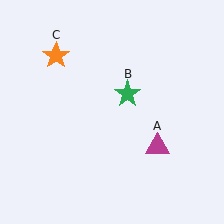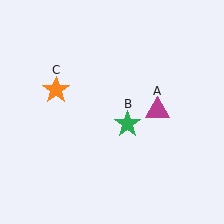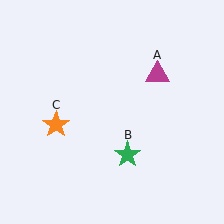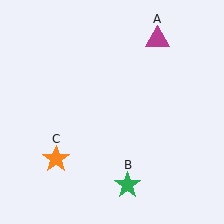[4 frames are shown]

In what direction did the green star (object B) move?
The green star (object B) moved down.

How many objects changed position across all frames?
3 objects changed position: magenta triangle (object A), green star (object B), orange star (object C).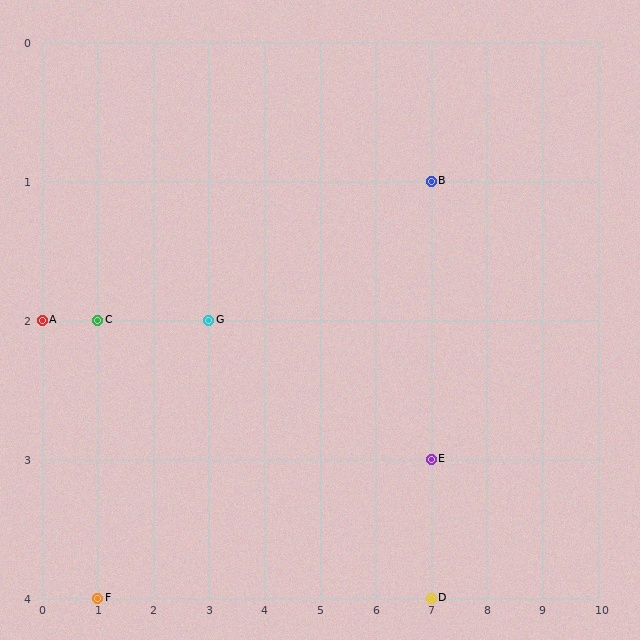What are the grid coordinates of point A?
Point A is at grid coordinates (0, 2).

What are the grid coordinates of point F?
Point F is at grid coordinates (1, 4).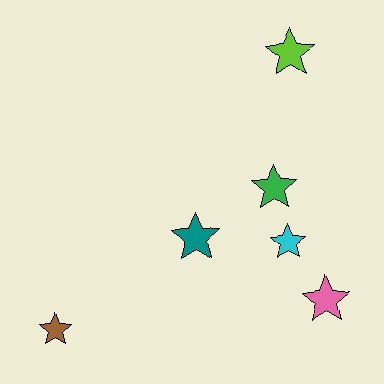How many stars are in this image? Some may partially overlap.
There are 6 stars.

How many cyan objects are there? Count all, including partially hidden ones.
There is 1 cyan object.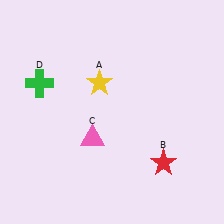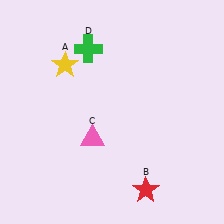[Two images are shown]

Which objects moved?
The objects that moved are: the yellow star (A), the red star (B), the green cross (D).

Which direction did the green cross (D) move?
The green cross (D) moved right.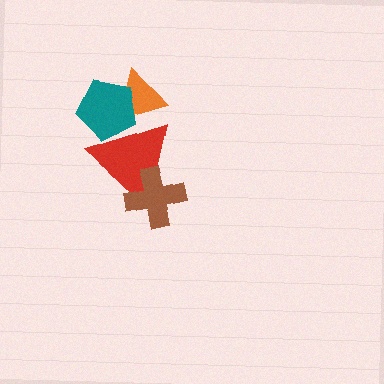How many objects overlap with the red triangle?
3 objects overlap with the red triangle.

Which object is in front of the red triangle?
The brown cross is in front of the red triangle.